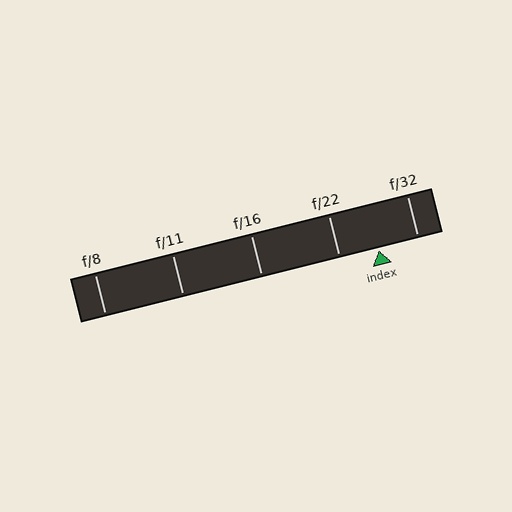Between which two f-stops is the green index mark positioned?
The index mark is between f/22 and f/32.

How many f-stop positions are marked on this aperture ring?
There are 5 f-stop positions marked.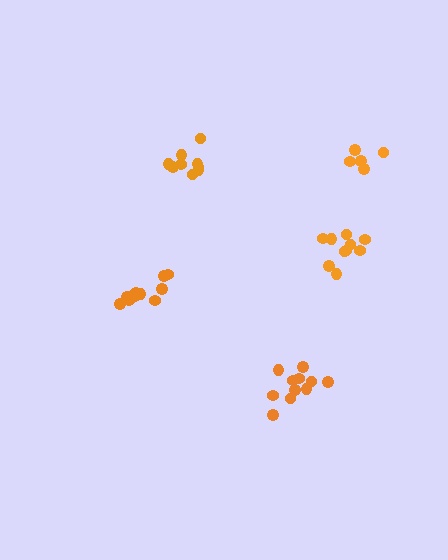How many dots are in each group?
Group 1: 5 dots, Group 2: 11 dots, Group 3: 11 dots, Group 4: 10 dots, Group 5: 9 dots (46 total).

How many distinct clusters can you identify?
There are 5 distinct clusters.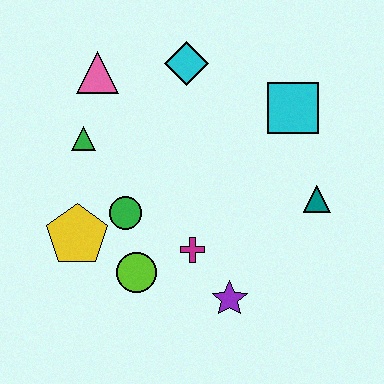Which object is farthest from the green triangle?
The teal triangle is farthest from the green triangle.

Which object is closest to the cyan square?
The teal triangle is closest to the cyan square.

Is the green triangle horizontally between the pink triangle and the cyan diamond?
No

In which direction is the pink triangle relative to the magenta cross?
The pink triangle is above the magenta cross.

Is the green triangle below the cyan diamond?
Yes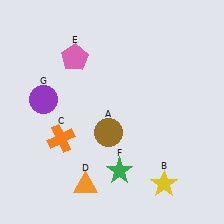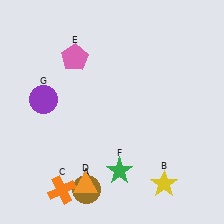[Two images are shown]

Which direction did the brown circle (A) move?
The brown circle (A) moved down.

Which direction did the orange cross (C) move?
The orange cross (C) moved down.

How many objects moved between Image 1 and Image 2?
2 objects moved between the two images.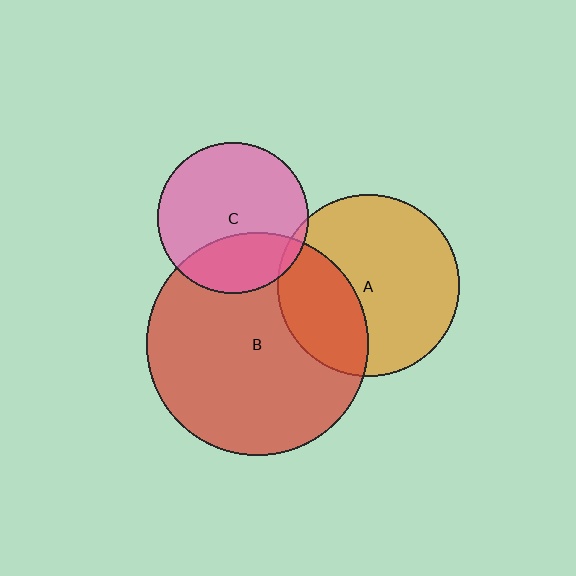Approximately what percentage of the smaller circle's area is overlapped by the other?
Approximately 30%.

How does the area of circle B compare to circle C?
Approximately 2.2 times.